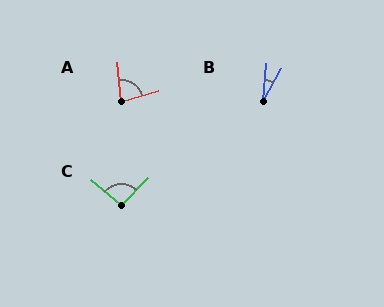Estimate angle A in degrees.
Approximately 78 degrees.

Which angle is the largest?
C, at approximately 94 degrees.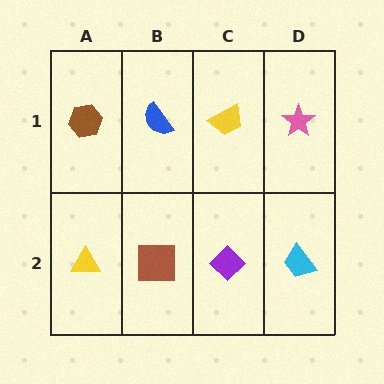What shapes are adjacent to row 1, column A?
A yellow triangle (row 2, column A), a blue semicircle (row 1, column B).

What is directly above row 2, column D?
A pink star.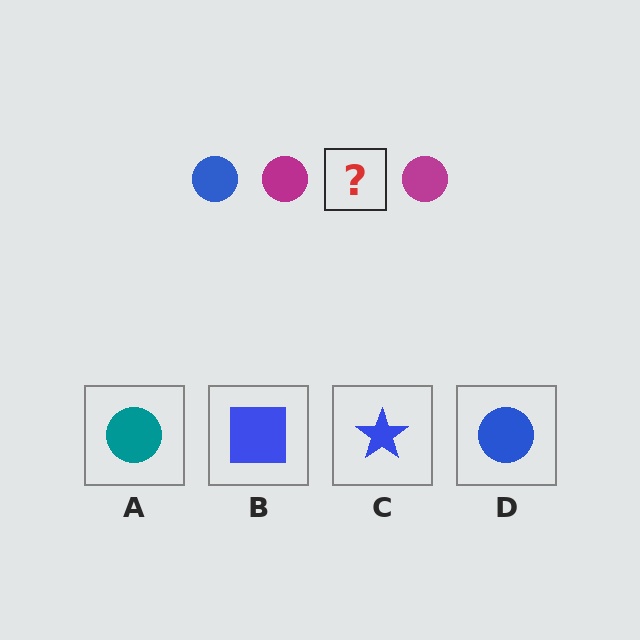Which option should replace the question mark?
Option D.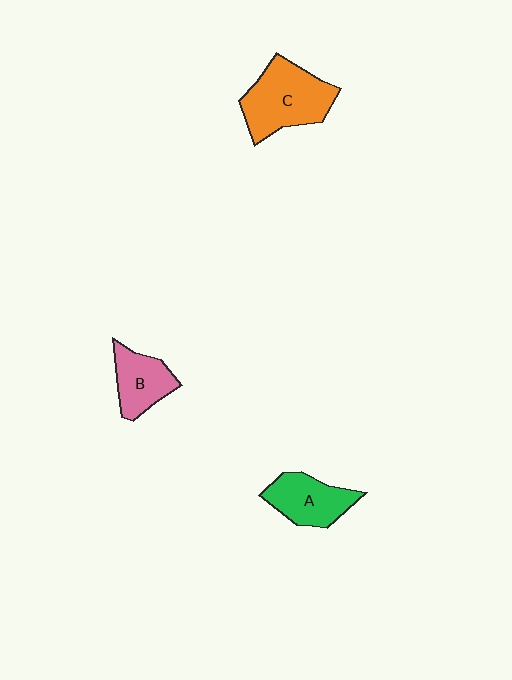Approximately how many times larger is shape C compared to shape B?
Approximately 1.7 times.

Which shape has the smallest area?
Shape B (pink).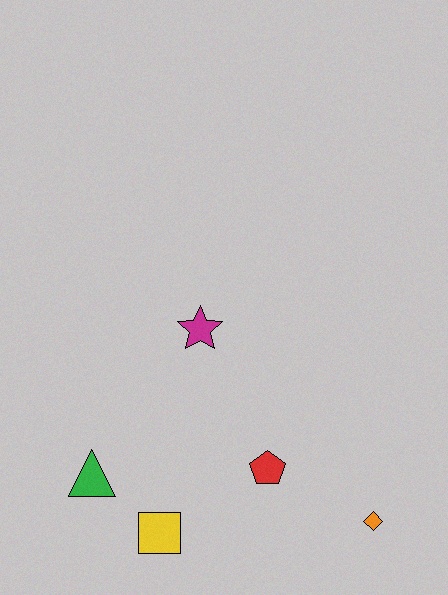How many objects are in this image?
There are 5 objects.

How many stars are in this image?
There is 1 star.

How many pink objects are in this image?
There are no pink objects.